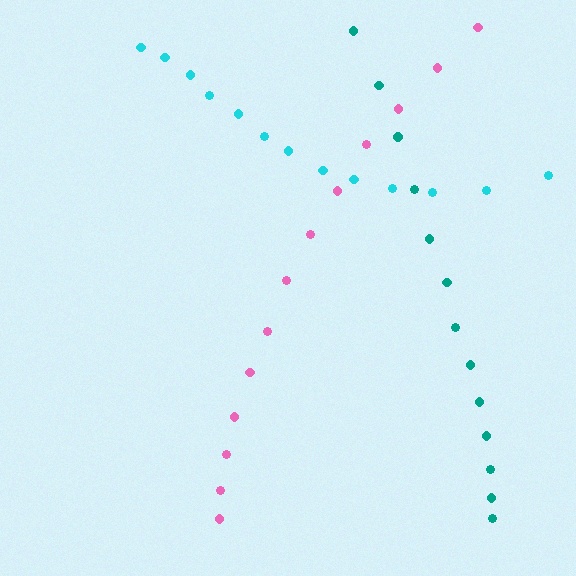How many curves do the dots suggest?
There are 3 distinct paths.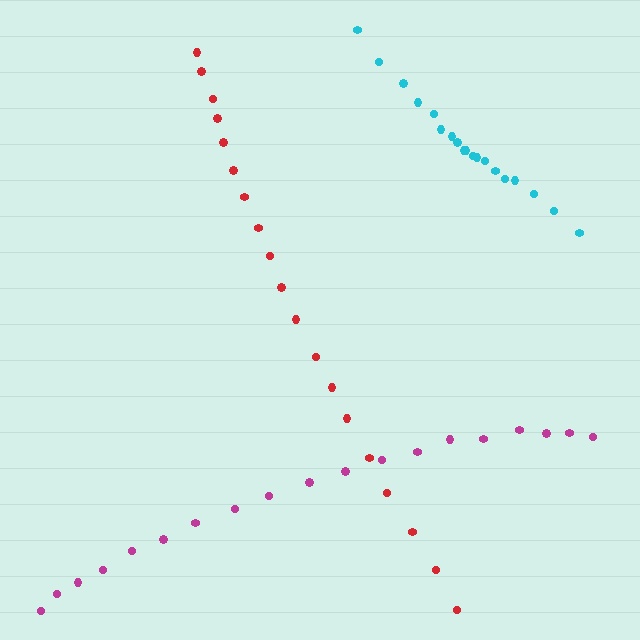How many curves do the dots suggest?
There are 3 distinct paths.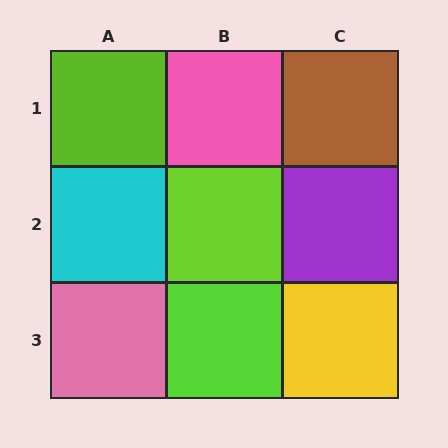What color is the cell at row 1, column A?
Lime.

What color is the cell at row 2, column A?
Cyan.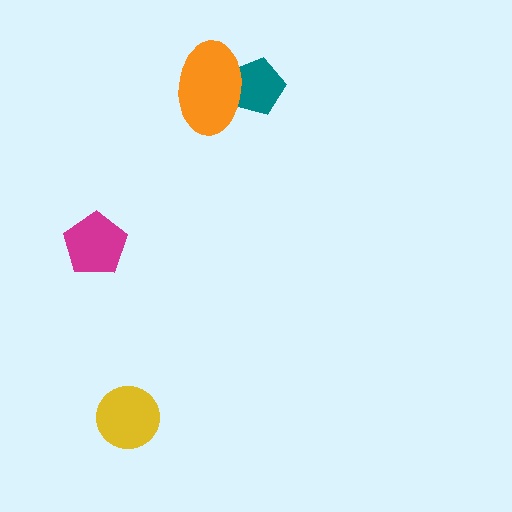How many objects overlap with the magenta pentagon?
0 objects overlap with the magenta pentagon.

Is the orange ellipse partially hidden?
No, no other shape covers it.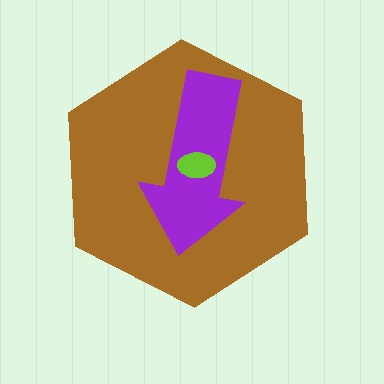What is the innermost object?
The lime ellipse.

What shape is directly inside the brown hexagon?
The purple arrow.